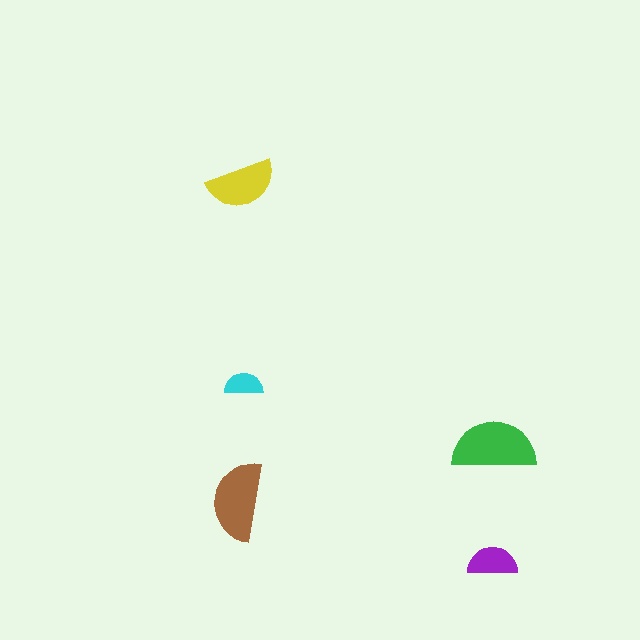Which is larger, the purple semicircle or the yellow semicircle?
The yellow one.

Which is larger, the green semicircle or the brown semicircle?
The green one.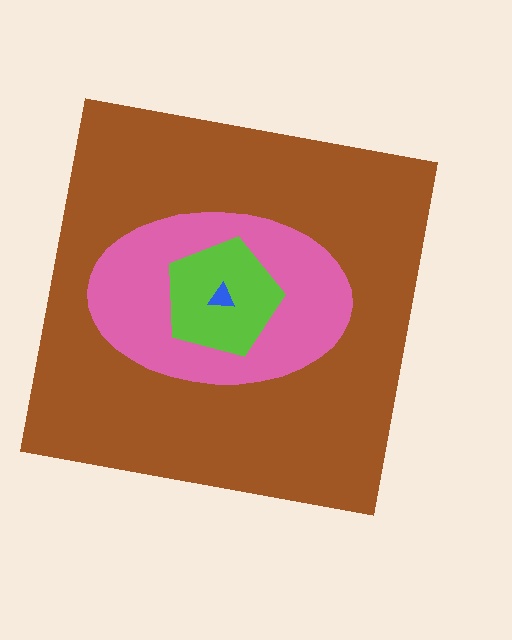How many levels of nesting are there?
4.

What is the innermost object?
The blue triangle.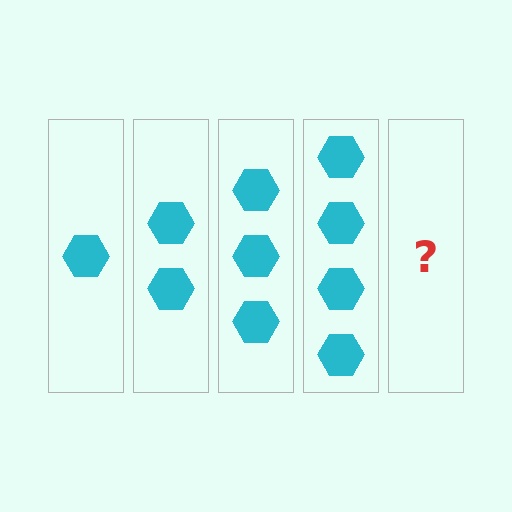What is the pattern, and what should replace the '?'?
The pattern is that each step adds one more hexagon. The '?' should be 5 hexagons.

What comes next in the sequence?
The next element should be 5 hexagons.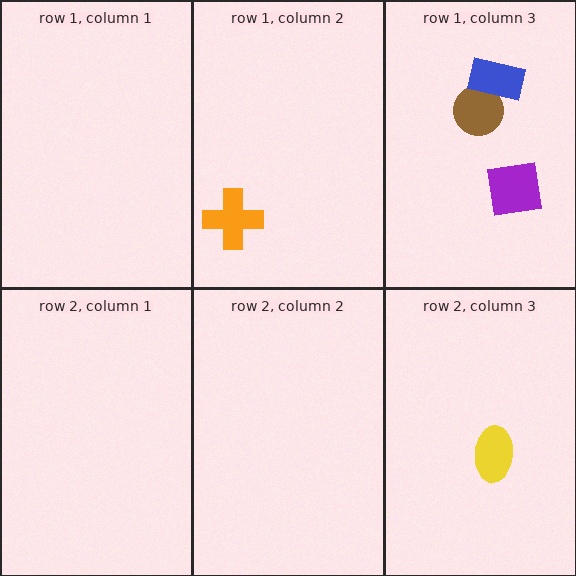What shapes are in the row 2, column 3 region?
The yellow ellipse.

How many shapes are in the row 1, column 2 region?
1.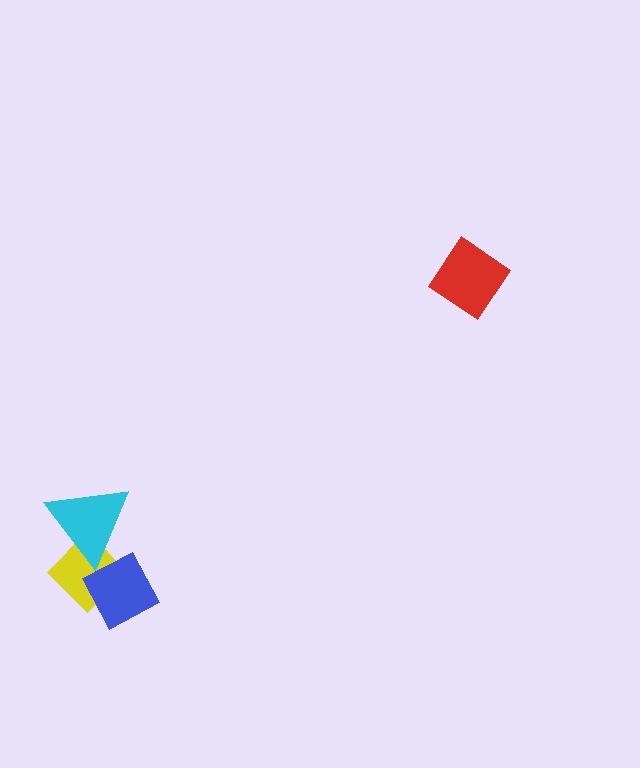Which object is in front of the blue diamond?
The cyan triangle is in front of the blue diamond.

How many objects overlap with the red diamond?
0 objects overlap with the red diamond.